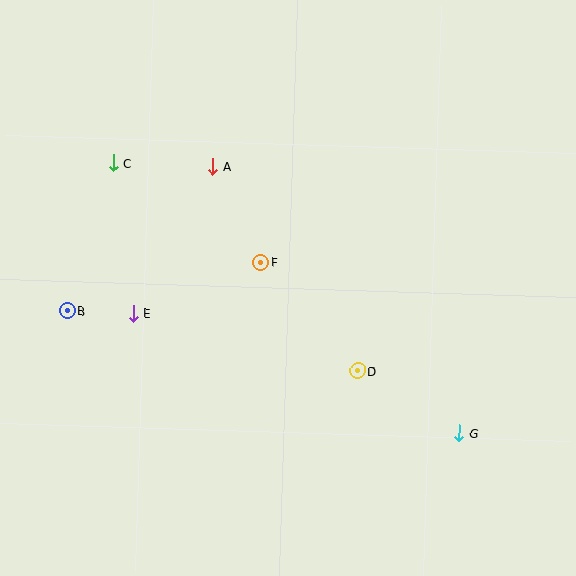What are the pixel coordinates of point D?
Point D is at (357, 371).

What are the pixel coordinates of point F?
Point F is at (261, 262).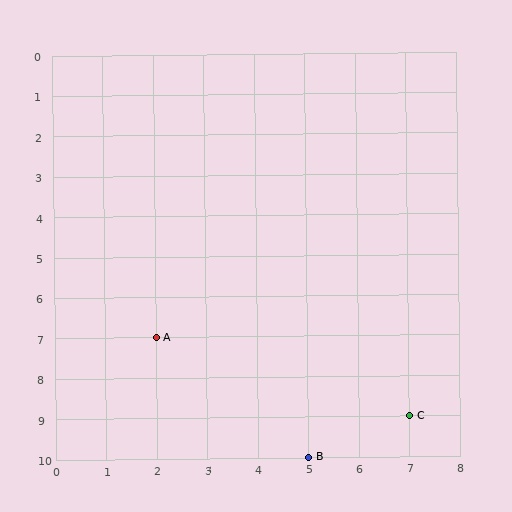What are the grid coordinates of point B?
Point B is at grid coordinates (5, 10).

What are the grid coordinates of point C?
Point C is at grid coordinates (7, 9).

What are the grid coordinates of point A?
Point A is at grid coordinates (2, 7).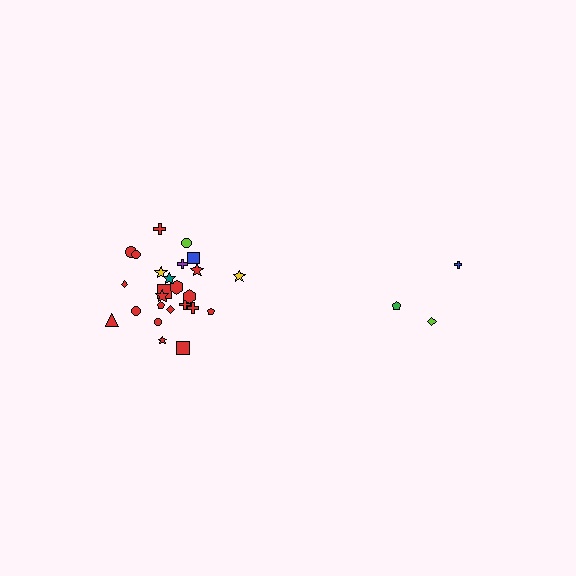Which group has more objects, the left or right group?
The left group.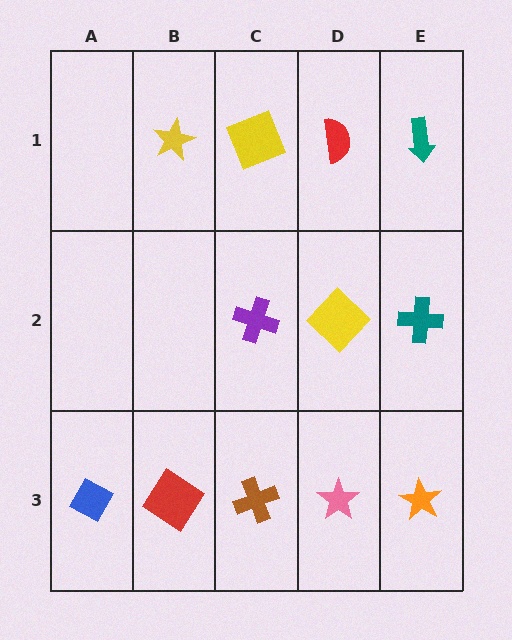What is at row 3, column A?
A blue diamond.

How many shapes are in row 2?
3 shapes.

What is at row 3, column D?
A pink star.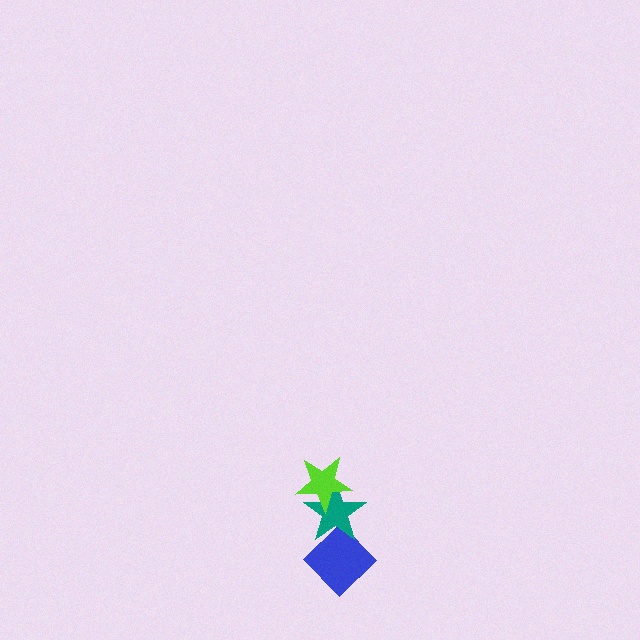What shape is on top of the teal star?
The lime star is on top of the teal star.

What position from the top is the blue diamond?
The blue diamond is 3rd from the top.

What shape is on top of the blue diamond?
The teal star is on top of the blue diamond.